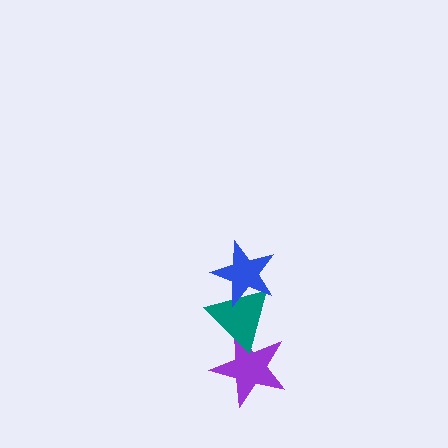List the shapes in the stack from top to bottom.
From top to bottom: the blue star, the teal triangle, the purple star.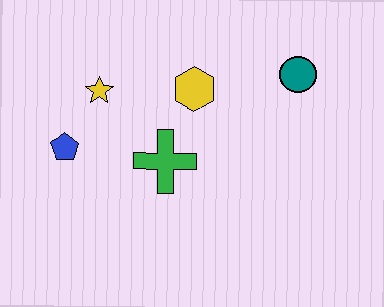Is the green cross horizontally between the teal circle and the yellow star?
Yes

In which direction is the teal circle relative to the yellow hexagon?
The teal circle is to the right of the yellow hexagon.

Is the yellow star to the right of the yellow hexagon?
No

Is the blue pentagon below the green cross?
No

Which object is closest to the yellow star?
The blue pentagon is closest to the yellow star.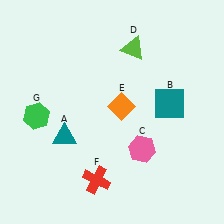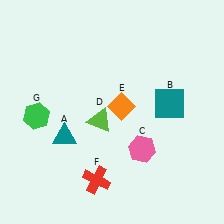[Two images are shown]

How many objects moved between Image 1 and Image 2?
1 object moved between the two images.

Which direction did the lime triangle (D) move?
The lime triangle (D) moved down.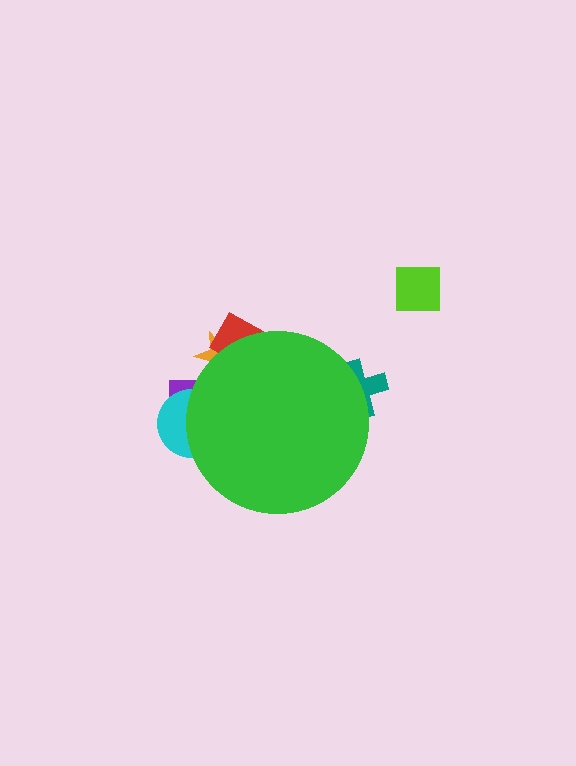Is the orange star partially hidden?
Yes, the orange star is partially hidden behind the green circle.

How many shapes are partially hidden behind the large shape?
5 shapes are partially hidden.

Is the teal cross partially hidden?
Yes, the teal cross is partially hidden behind the green circle.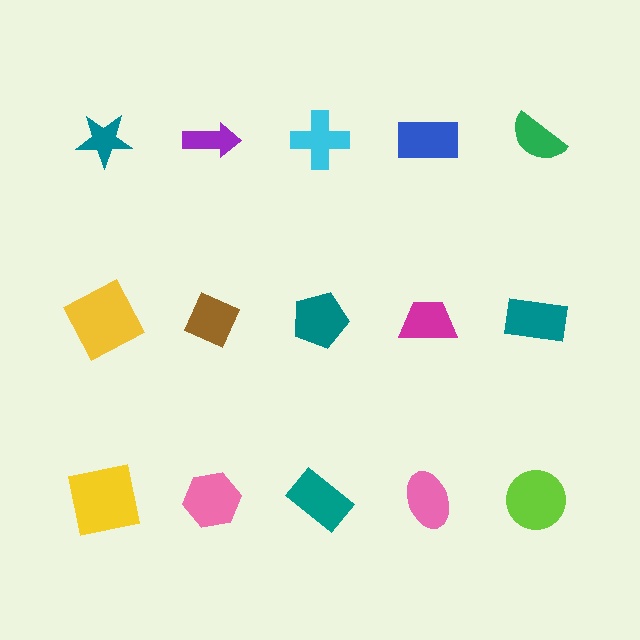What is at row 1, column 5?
A green semicircle.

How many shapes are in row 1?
5 shapes.